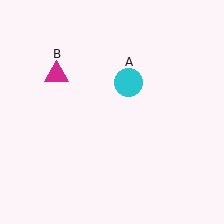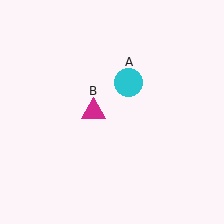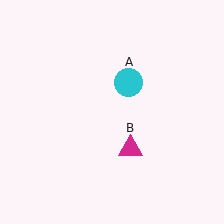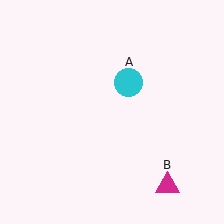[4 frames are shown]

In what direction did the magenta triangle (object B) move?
The magenta triangle (object B) moved down and to the right.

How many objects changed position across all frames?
1 object changed position: magenta triangle (object B).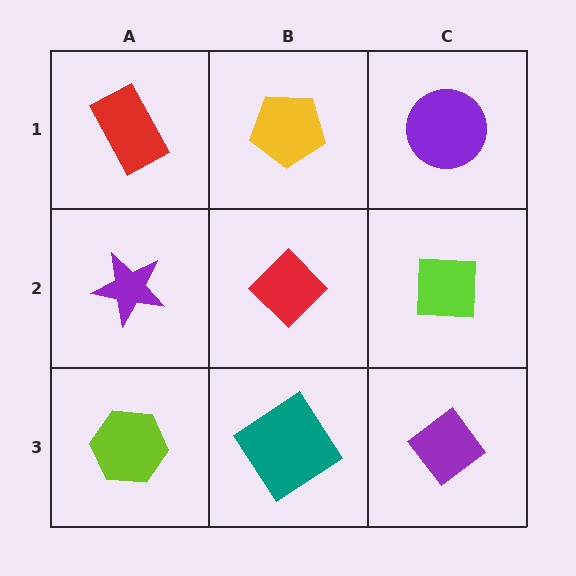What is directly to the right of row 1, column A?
A yellow pentagon.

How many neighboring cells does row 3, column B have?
3.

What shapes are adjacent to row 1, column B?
A red diamond (row 2, column B), a red rectangle (row 1, column A), a purple circle (row 1, column C).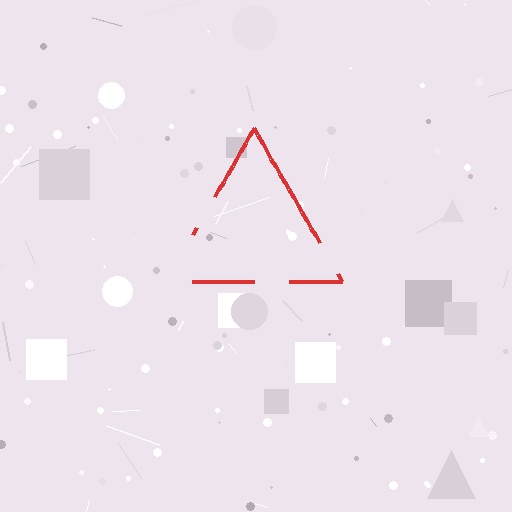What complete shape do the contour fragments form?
The contour fragments form a triangle.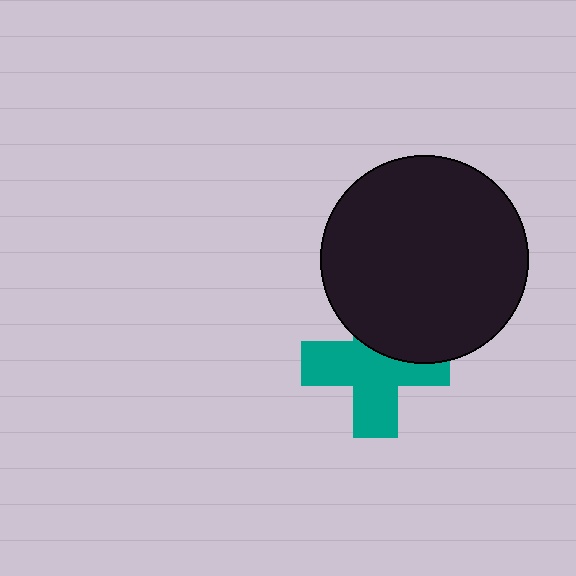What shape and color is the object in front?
The object in front is a black circle.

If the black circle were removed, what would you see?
You would see the complete teal cross.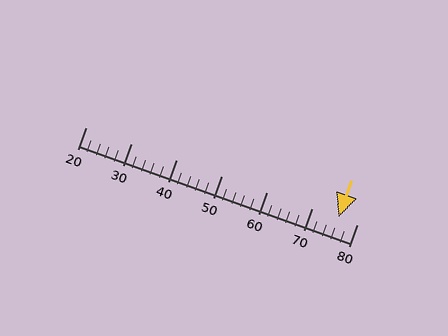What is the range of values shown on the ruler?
The ruler shows values from 20 to 80.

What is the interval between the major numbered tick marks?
The major tick marks are spaced 10 units apart.